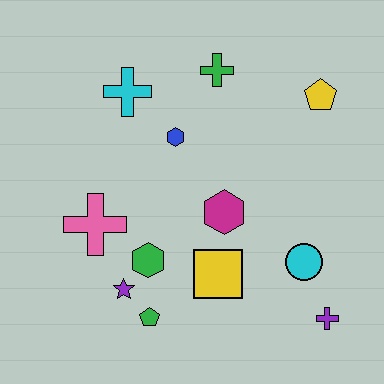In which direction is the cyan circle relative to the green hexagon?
The cyan circle is to the right of the green hexagon.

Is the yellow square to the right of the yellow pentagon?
No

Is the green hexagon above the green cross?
No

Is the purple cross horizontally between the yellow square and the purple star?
No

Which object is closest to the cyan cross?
The blue hexagon is closest to the cyan cross.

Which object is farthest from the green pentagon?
The yellow pentagon is farthest from the green pentagon.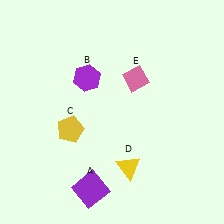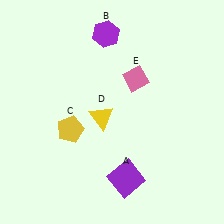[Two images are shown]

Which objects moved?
The objects that moved are: the purple square (A), the purple hexagon (B), the yellow triangle (D).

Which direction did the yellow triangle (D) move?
The yellow triangle (D) moved up.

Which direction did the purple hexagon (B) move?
The purple hexagon (B) moved up.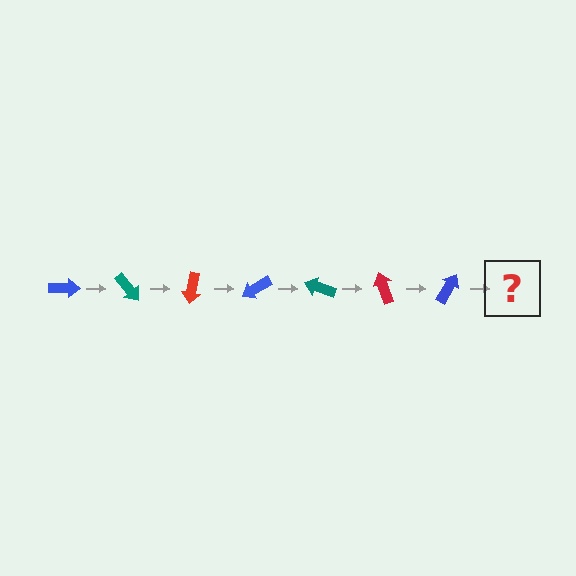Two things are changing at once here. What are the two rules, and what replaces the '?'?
The two rules are that it rotates 50 degrees each step and the color cycles through blue, teal, and red. The '?' should be a teal arrow, rotated 350 degrees from the start.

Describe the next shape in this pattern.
It should be a teal arrow, rotated 350 degrees from the start.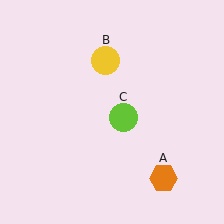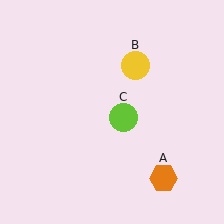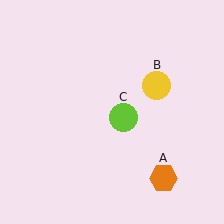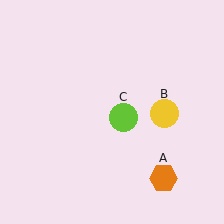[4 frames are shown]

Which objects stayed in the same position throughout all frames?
Orange hexagon (object A) and lime circle (object C) remained stationary.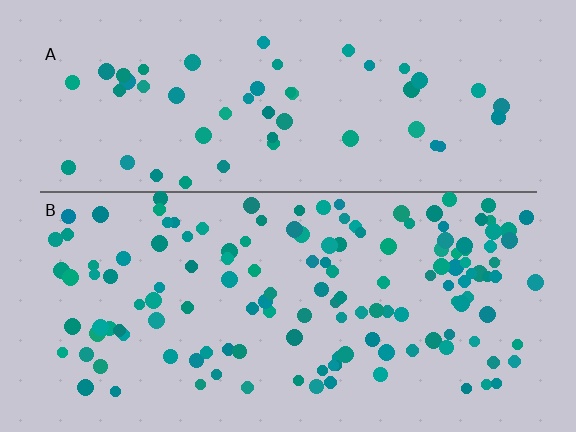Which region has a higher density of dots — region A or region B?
B (the bottom).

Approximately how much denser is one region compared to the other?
Approximately 2.6× — region B over region A.